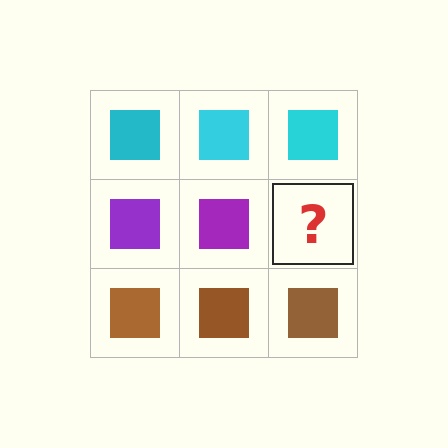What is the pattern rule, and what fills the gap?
The rule is that each row has a consistent color. The gap should be filled with a purple square.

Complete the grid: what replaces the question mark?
The question mark should be replaced with a purple square.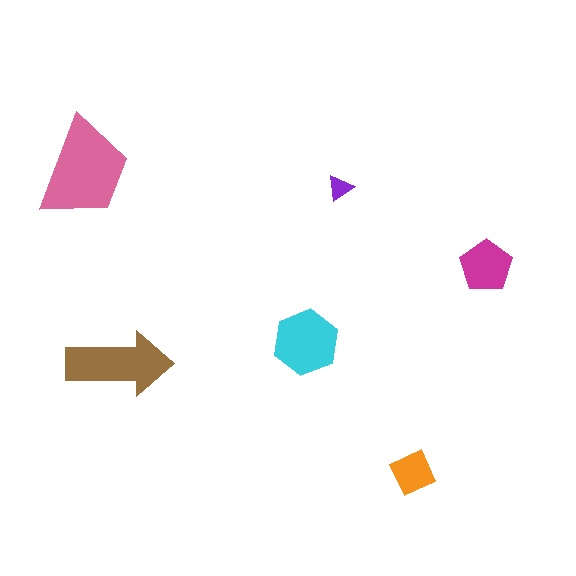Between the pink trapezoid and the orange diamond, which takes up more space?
The pink trapezoid.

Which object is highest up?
The pink trapezoid is topmost.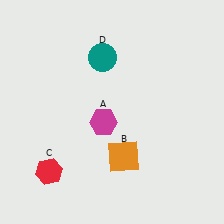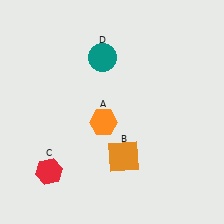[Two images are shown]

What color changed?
The hexagon (A) changed from magenta in Image 1 to orange in Image 2.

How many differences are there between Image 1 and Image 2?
There is 1 difference between the two images.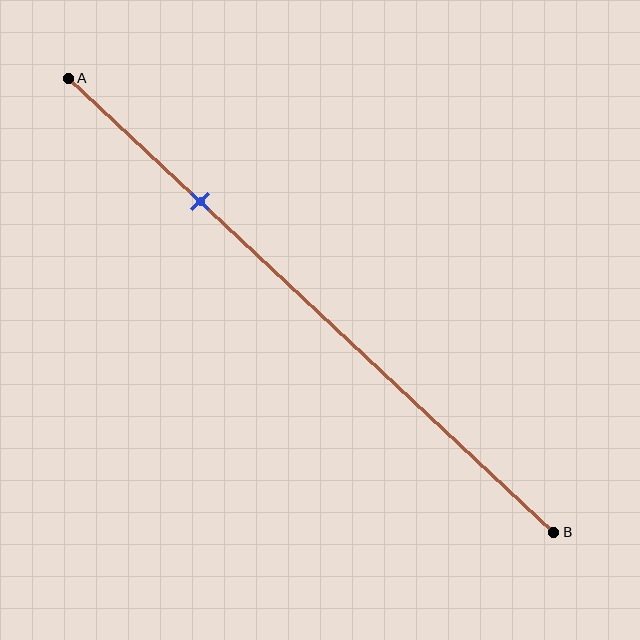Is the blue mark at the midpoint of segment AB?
No, the mark is at about 25% from A, not at the 50% midpoint.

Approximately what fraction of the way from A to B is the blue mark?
The blue mark is approximately 25% of the way from A to B.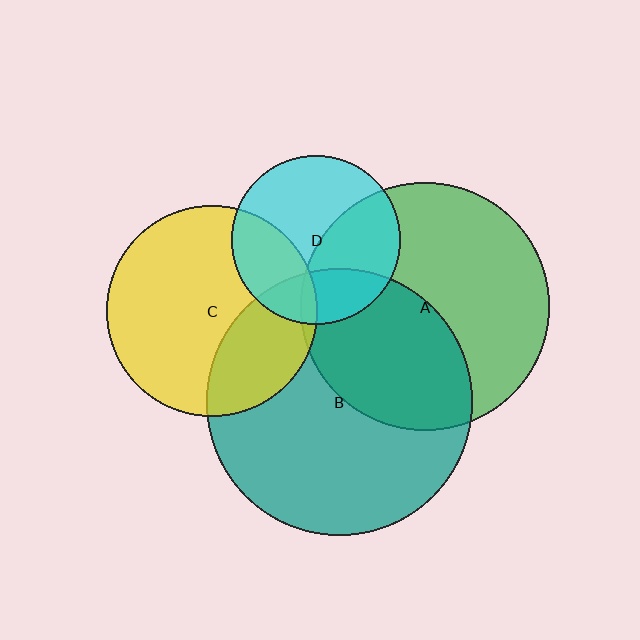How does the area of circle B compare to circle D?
Approximately 2.5 times.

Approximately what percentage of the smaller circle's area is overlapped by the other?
Approximately 40%.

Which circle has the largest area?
Circle B (teal).